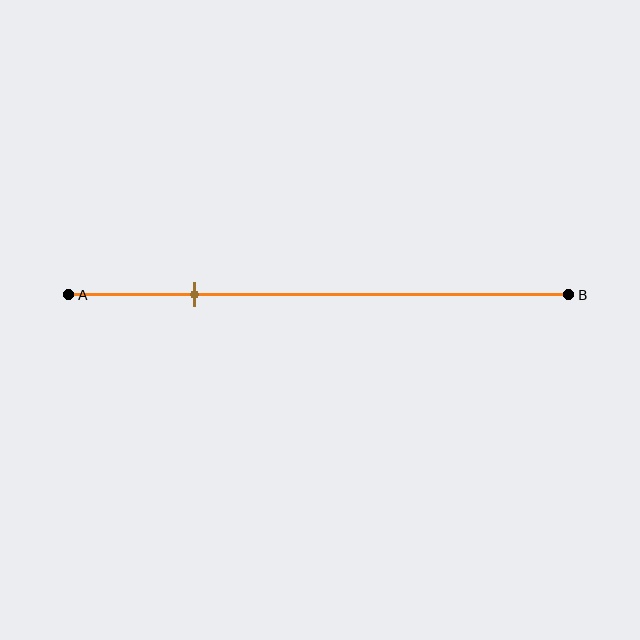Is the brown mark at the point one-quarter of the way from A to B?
Yes, the mark is approximately at the one-quarter point.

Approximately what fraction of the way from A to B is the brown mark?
The brown mark is approximately 25% of the way from A to B.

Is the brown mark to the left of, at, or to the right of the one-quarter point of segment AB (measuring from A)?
The brown mark is approximately at the one-quarter point of segment AB.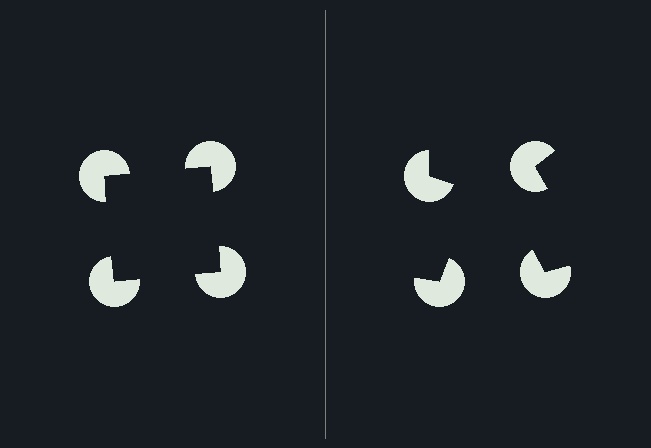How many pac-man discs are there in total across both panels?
8 — 4 on each side.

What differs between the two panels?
The pac-man discs are positioned identically on both sides; only the wedge orientations differ. On the left they align to a square; on the right they are misaligned.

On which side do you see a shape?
An illusory square appears on the left side. On the right side the wedge cuts are rotated, so no coherent shape forms.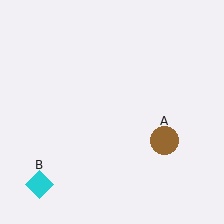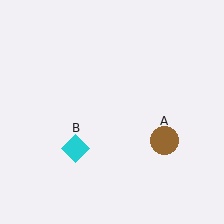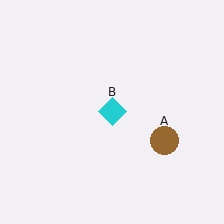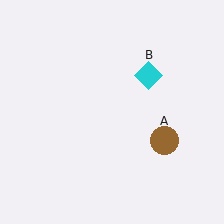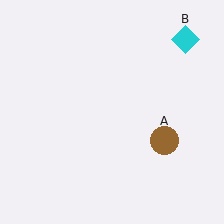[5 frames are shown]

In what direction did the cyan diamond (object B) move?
The cyan diamond (object B) moved up and to the right.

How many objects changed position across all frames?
1 object changed position: cyan diamond (object B).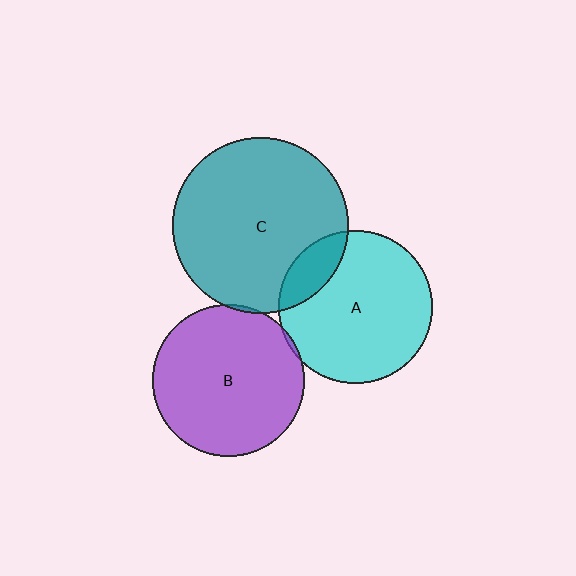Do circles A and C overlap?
Yes.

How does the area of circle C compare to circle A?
Approximately 1.3 times.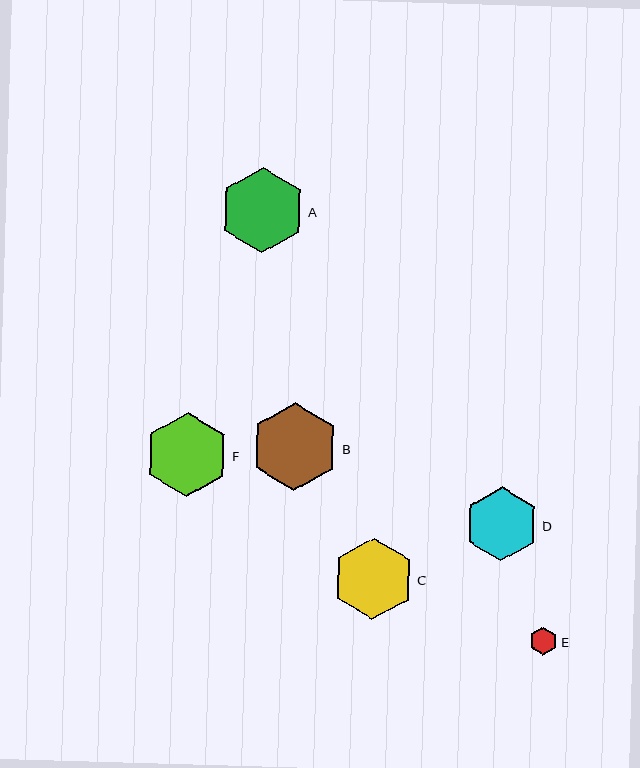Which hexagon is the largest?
Hexagon B is the largest with a size of approximately 89 pixels.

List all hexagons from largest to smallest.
From largest to smallest: B, A, F, C, D, E.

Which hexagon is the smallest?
Hexagon E is the smallest with a size of approximately 27 pixels.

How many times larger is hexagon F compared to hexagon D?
Hexagon F is approximately 1.1 times the size of hexagon D.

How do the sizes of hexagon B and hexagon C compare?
Hexagon B and hexagon C are approximately the same size.